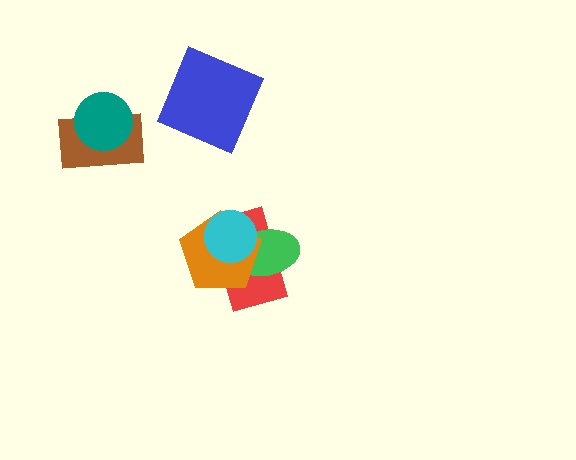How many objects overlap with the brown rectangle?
1 object overlaps with the brown rectangle.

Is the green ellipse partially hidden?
Yes, it is partially covered by another shape.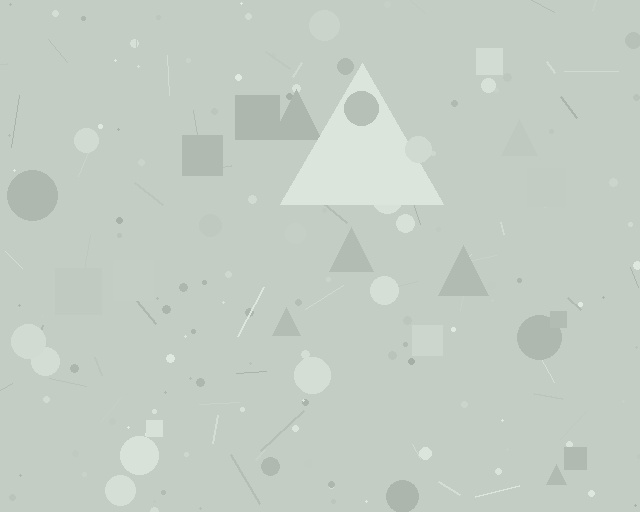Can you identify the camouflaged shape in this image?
The camouflaged shape is a triangle.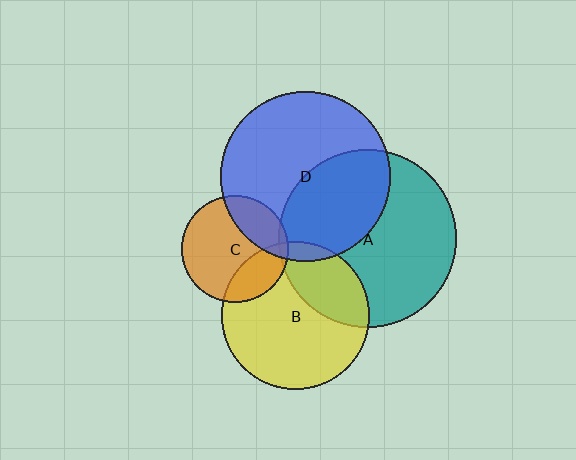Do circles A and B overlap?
Yes.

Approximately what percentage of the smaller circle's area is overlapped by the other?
Approximately 30%.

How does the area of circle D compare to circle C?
Approximately 2.5 times.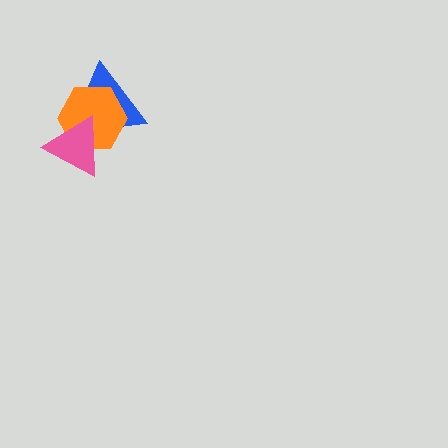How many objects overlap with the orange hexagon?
2 objects overlap with the orange hexagon.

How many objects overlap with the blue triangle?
2 objects overlap with the blue triangle.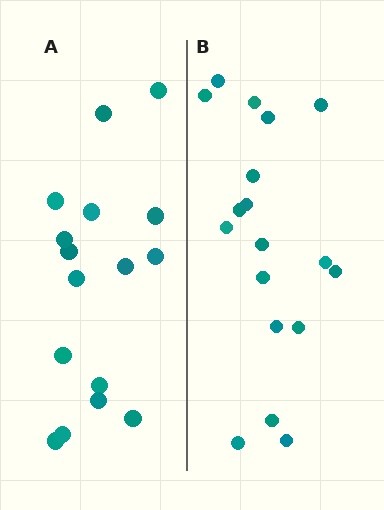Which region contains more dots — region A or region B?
Region B (the right region) has more dots.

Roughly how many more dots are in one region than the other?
Region B has just a few more — roughly 2 or 3 more dots than region A.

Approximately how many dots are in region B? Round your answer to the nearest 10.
About 20 dots. (The exact count is 18, which rounds to 20.)